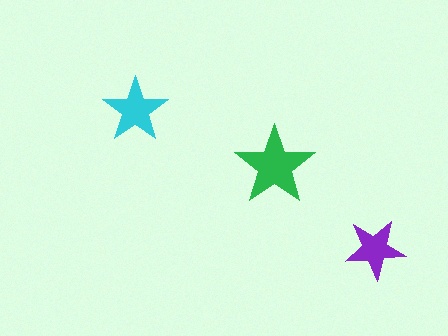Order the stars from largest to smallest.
the green one, the cyan one, the purple one.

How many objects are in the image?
There are 3 objects in the image.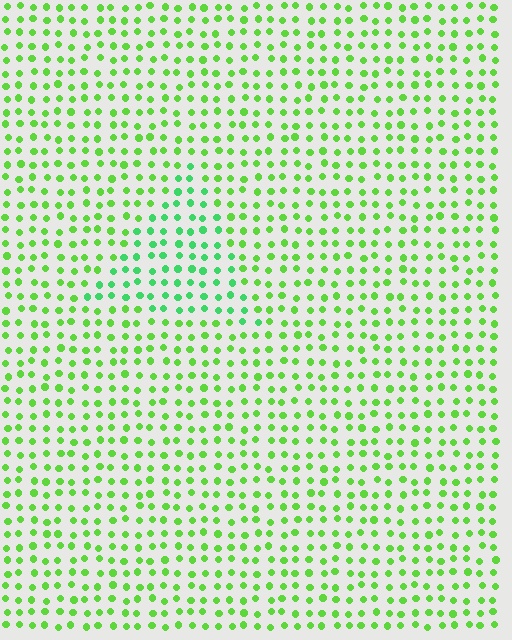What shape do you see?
I see a triangle.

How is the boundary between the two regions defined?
The boundary is defined purely by a slight shift in hue (about 29 degrees). Spacing, size, and orientation are identical on both sides.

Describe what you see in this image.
The image is filled with small lime elements in a uniform arrangement. A triangle-shaped region is visible where the elements are tinted to a slightly different hue, forming a subtle color boundary.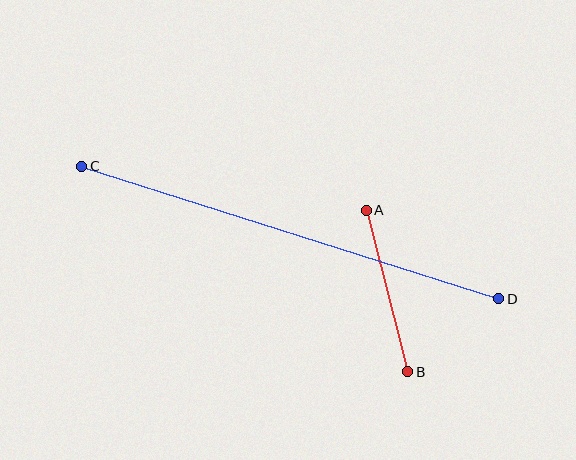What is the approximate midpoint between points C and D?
The midpoint is at approximately (290, 232) pixels.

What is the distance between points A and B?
The distance is approximately 167 pixels.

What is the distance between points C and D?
The distance is approximately 438 pixels.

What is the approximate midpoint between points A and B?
The midpoint is at approximately (387, 291) pixels.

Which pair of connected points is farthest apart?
Points C and D are farthest apart.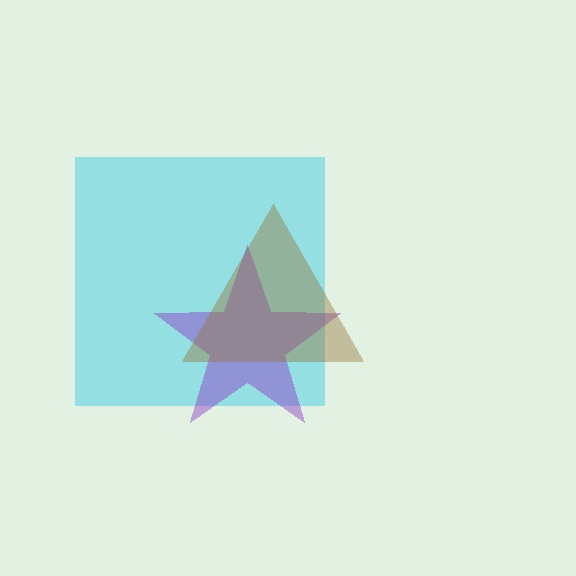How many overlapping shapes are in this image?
There are 3 overlapping shapes in the image.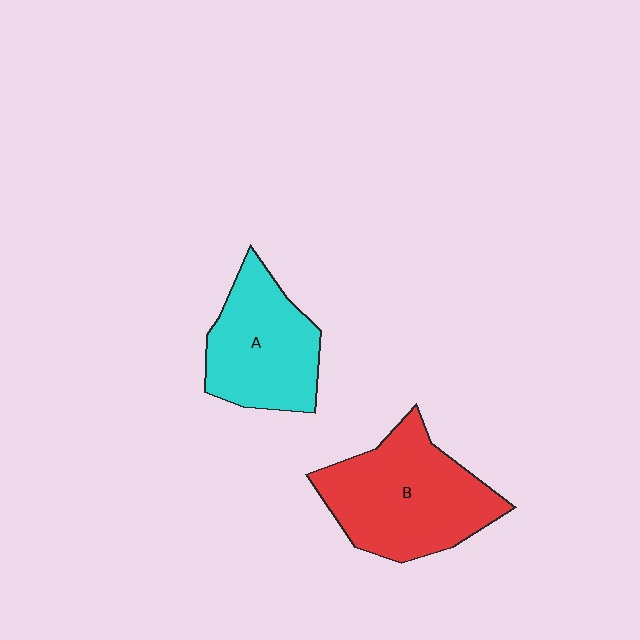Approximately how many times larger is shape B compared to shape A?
Approximately 1.3 times.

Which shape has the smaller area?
Shape A (cyan).